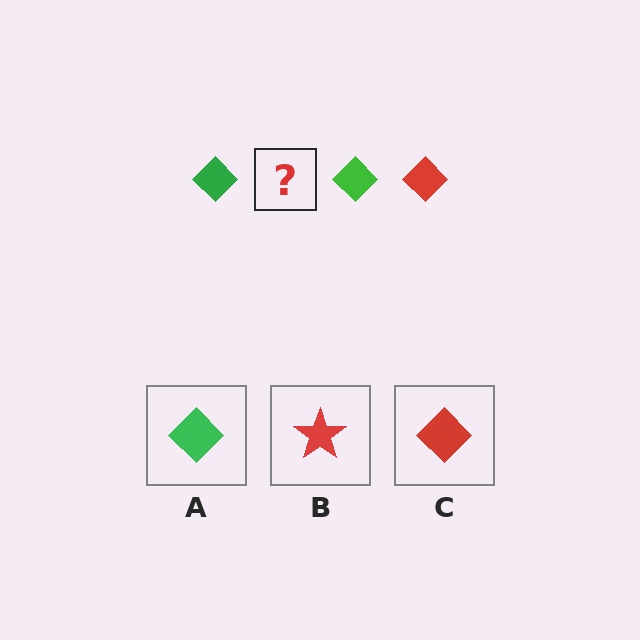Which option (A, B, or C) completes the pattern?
C.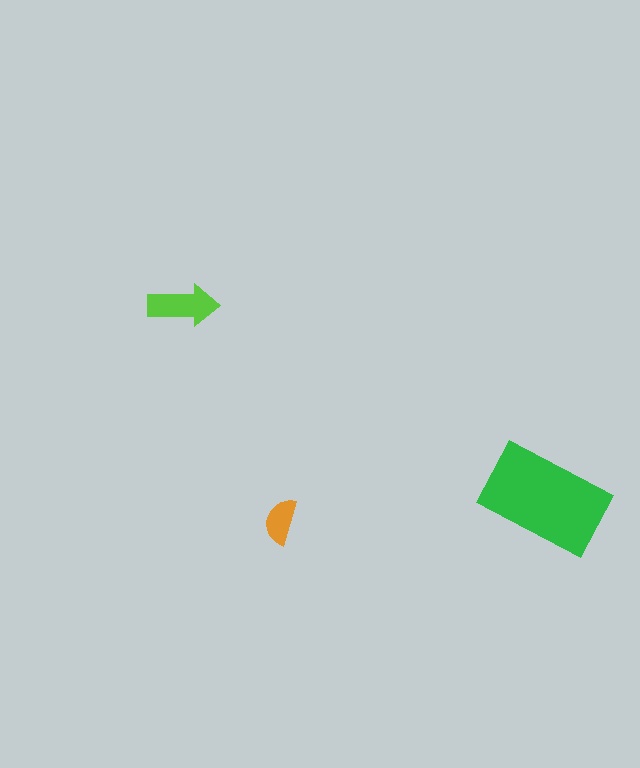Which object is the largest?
The green rectangle.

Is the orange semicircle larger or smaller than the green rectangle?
Smaller.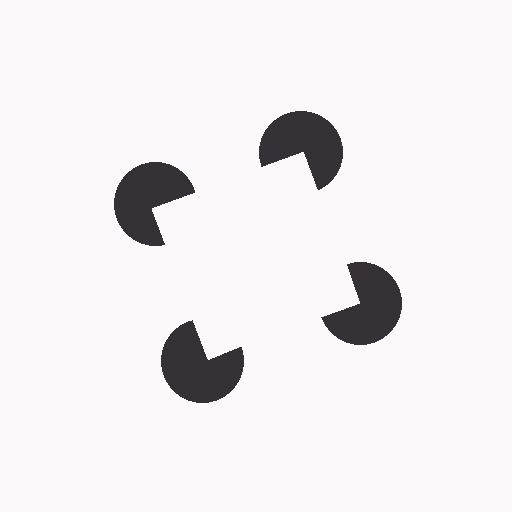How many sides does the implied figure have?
4 sides.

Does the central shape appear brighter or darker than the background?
It typically appears slightly brighter than the background, even though no actual brightness change is drawn.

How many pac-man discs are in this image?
There are 4 — one at each vertex of the illusory square.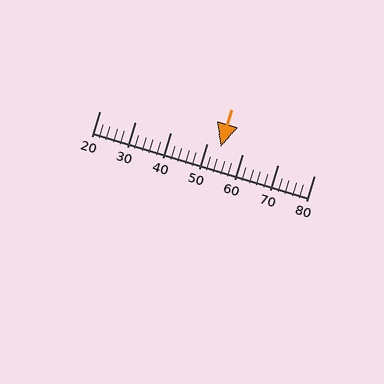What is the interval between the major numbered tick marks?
The major tick marks are spaced 10 units apart.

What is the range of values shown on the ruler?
The ruler shows values from 20 to 80.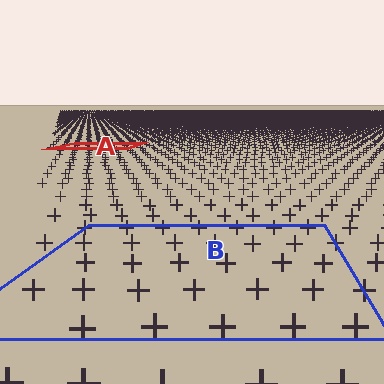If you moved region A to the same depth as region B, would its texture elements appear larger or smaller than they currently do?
They would appear larger. At a closer depth, the same texture elements are projected at a bigger on-screen size.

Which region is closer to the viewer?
Region B is closer. The texture elements there are larger and more spread out.